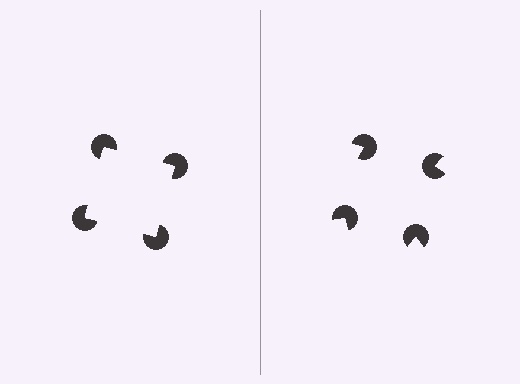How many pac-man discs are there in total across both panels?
8 — 4 on each side.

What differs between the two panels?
The pac-man discs are positioned identically on both sides; only the wedge orientations differ. On the left they align to a square; on the right they are misaligned.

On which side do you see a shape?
An illusory square appears on the left side. On the right side the wedge cuts are rotated, so no coherent shape forms.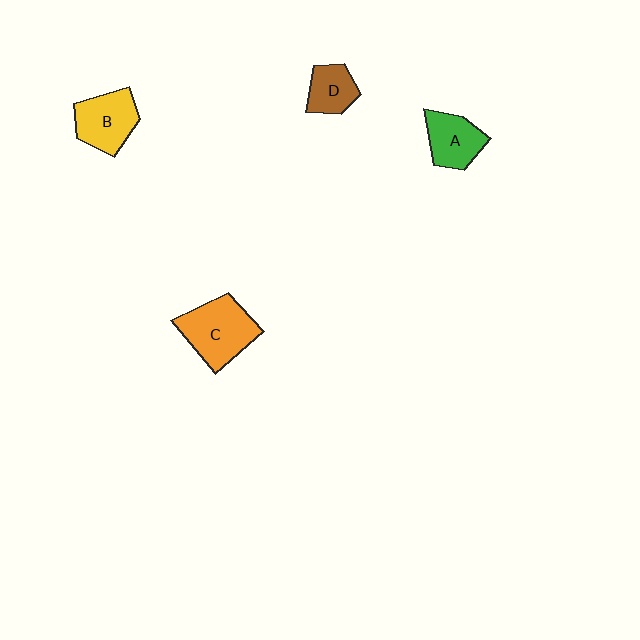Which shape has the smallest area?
Shape D (brown).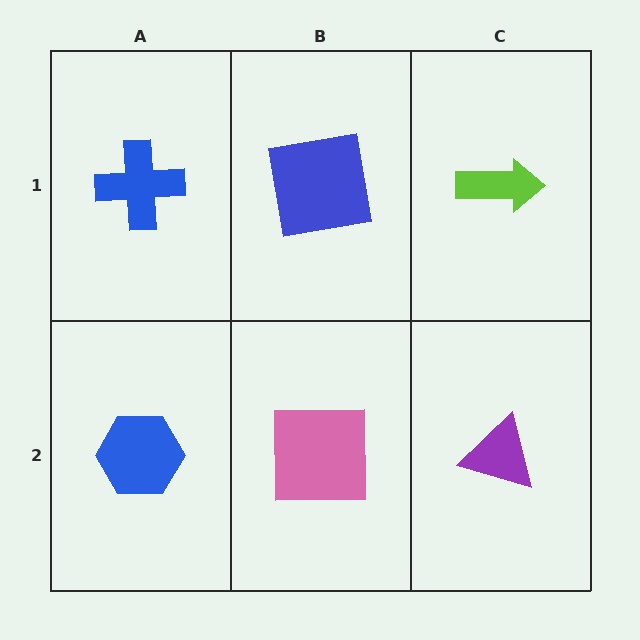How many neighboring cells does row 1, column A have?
2.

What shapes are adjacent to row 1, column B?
A pink square (row 2, column B), a blue cross (row 1, column A), a lime arrow (row 1, column C).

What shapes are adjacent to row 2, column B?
A blue square (row 1, column B), a blue hexagon (row 2, column A), a purple triangle (row 2, column C).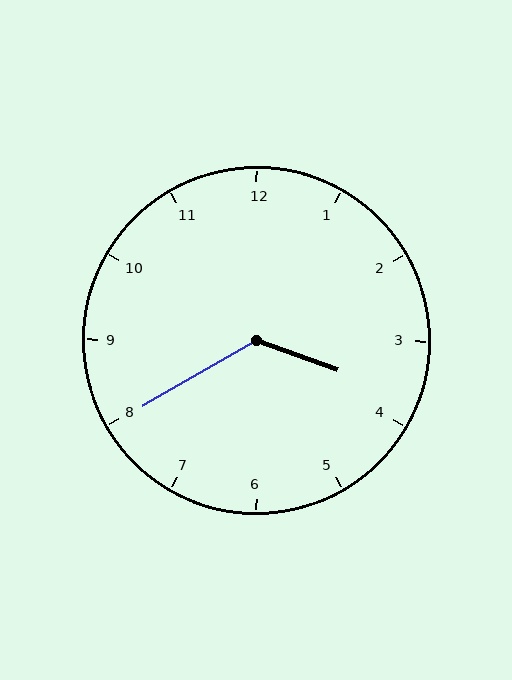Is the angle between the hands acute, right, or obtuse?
It is obtuse.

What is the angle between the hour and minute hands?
Approximately 130 degrees.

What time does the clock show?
3:40.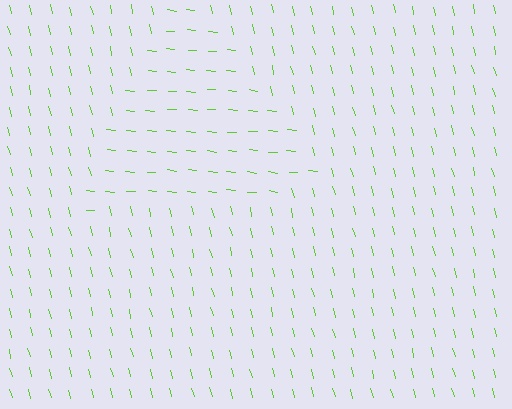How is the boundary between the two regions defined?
The boundary is defined purely by a change in line orientation (approximately 70 degrees difference). All lines are the same color and thickness.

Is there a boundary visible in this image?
Yes, there is a texture boundary formed by a change in line orientation.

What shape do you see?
I see a triangle.